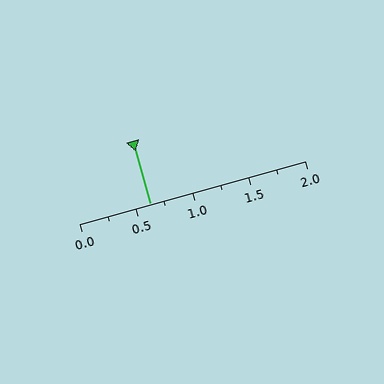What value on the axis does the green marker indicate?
The marker indicates approximately 0.62.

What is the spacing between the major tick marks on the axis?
The major ticks are spaced 0.5 apart.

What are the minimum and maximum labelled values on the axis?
The axis runs from 0.0 to 2.0.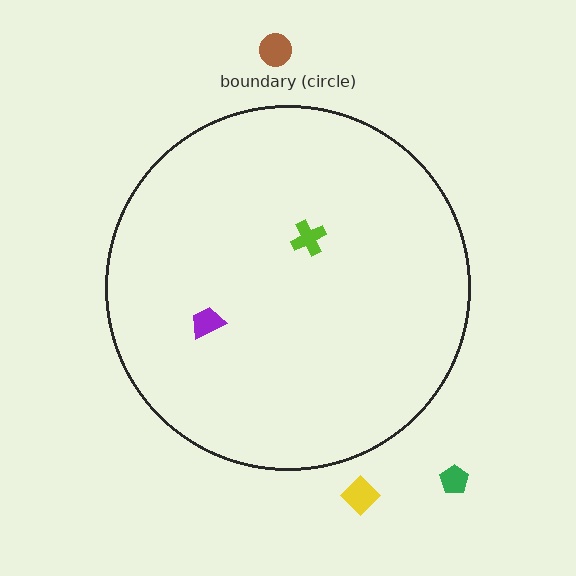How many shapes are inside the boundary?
2 inside, 3 outside.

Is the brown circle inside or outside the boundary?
Outside.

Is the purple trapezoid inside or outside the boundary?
Inside.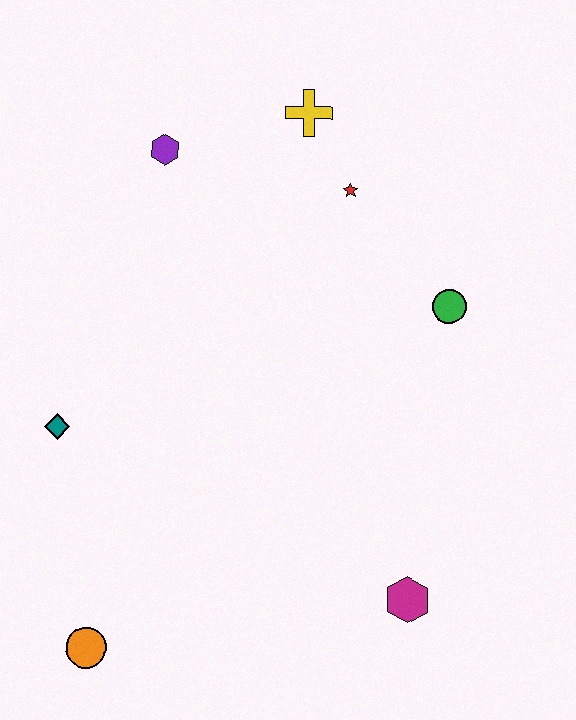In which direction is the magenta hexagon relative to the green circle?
The magenta hexagon is below the green circle.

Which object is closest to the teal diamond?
The orange circle is closest to the teal diamond.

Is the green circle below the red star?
Yes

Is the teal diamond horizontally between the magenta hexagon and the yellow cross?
No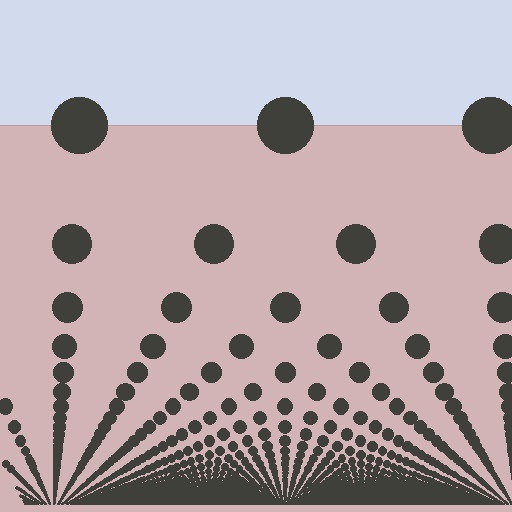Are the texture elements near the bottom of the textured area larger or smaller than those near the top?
Smaller. The gradient is inverted — elements near the bottom are smaller and denser.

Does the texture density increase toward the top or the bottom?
Density increases toward the bottom.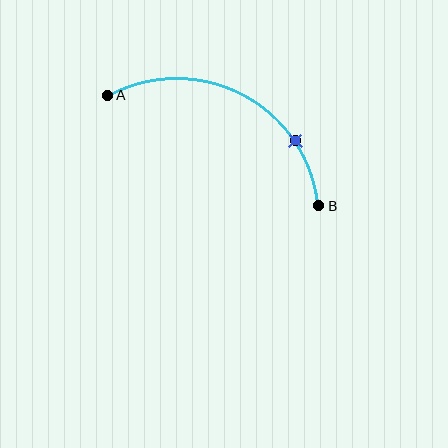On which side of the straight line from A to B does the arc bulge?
The arc bulges above the straight line connecting A and B.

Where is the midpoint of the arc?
The arc midpoint is the point on the curve farthest from the straight line joining A and B. It sits above that line.